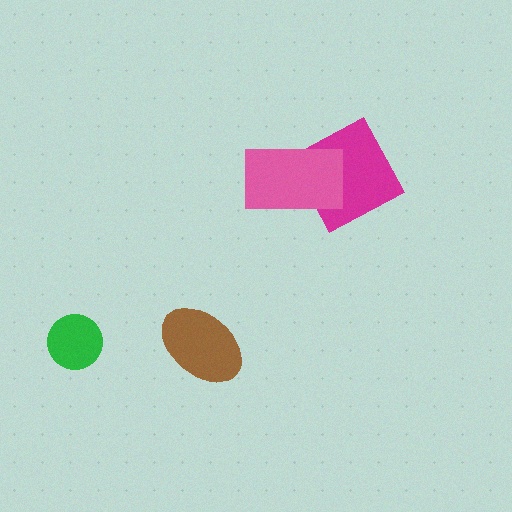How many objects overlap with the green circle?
0 objects overlap with the green circle.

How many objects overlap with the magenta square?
1 object overlaps with the magenta square.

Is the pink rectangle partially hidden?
No, no other shape covers it.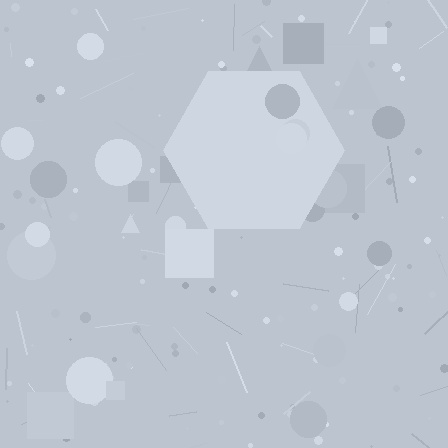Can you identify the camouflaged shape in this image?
The camouflaged shape is a hexagon.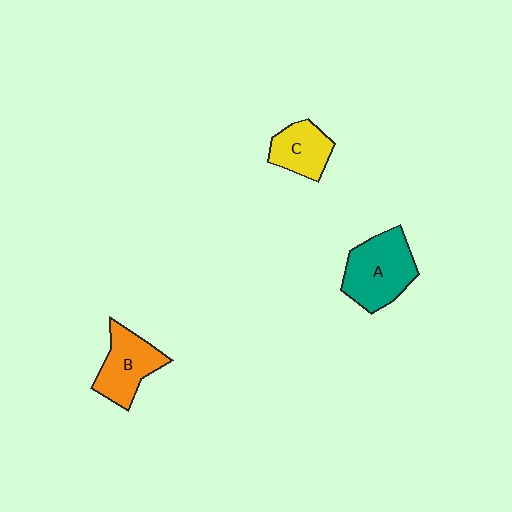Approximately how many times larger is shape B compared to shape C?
Approximately 1.3 times.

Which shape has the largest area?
Shape A (teal).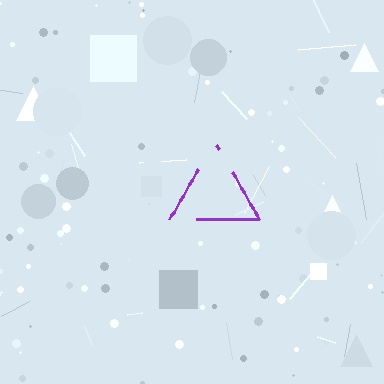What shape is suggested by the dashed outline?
The dashed outline suggests a triangle.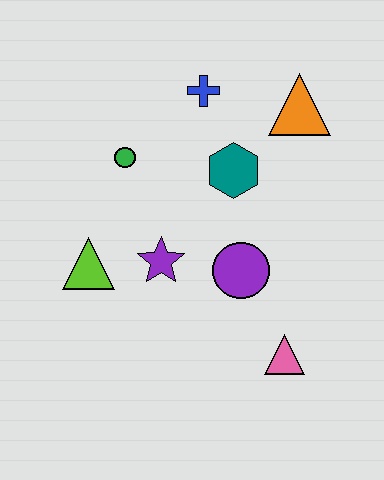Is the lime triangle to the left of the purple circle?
Yes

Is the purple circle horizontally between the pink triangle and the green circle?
Yes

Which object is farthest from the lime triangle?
The orange triangle is farthest from the lime triangle.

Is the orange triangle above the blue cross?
No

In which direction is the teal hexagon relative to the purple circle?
The teal hexagon is above the purple circle.